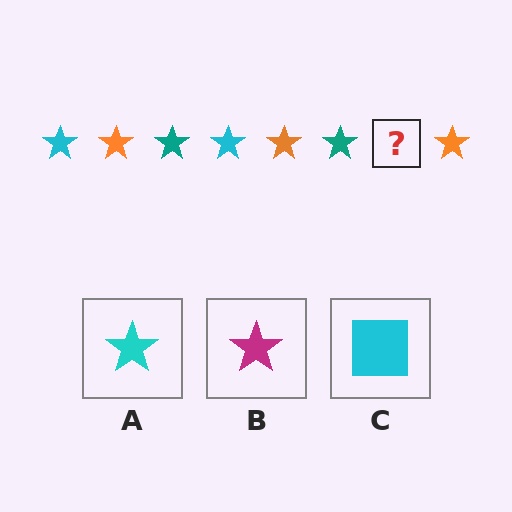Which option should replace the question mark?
Option A.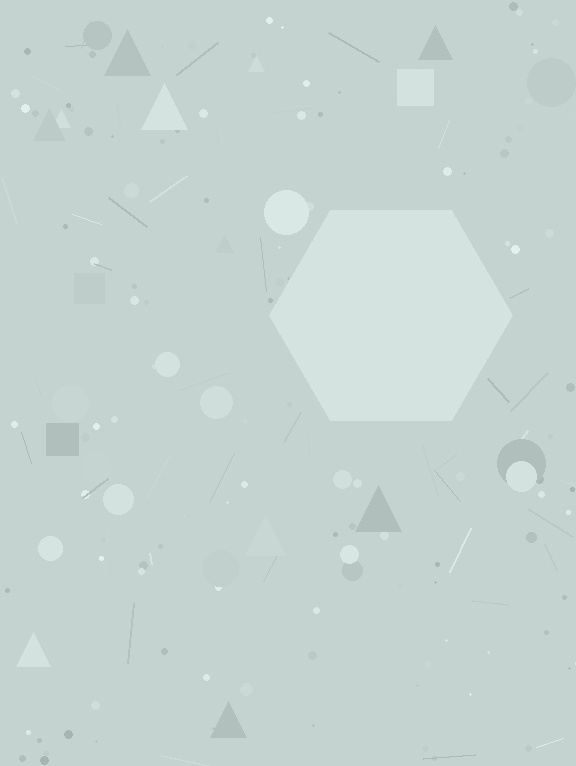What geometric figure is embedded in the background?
A hexagon is embedded in the background.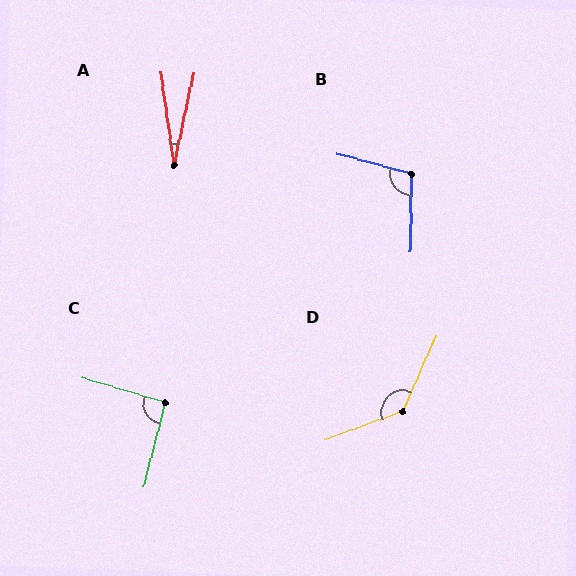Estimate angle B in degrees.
Approximately 104 degrees.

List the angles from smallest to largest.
A (20°), C (91°), B (104°), D (135°).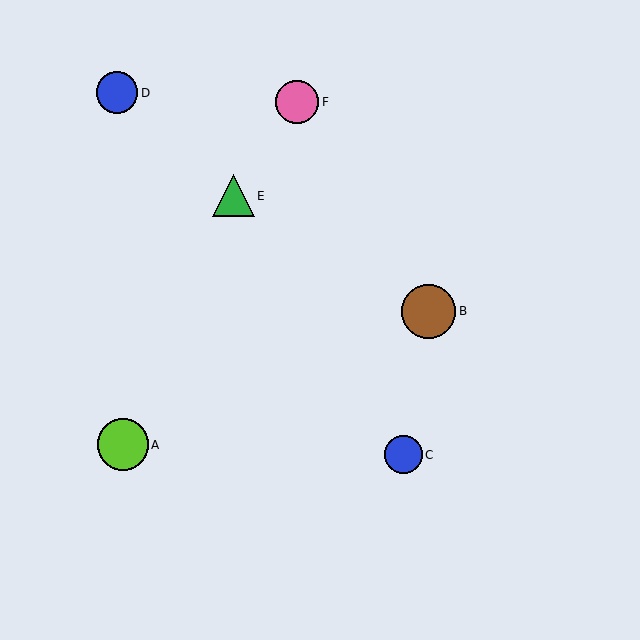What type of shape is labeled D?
Shape D is a blue circle.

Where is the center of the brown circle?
The center of the brown circle is at (429, 311).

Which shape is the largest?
The brown circle (labeled B) is the largest.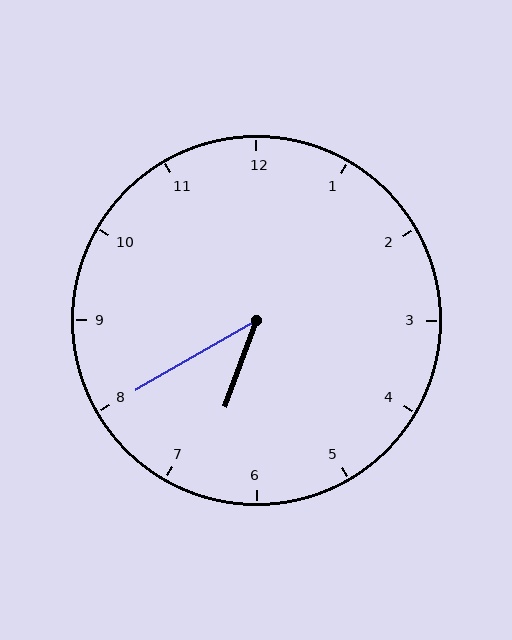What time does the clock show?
6:40.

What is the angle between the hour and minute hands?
Approximately 40 degrees.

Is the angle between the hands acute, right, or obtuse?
It is acute.